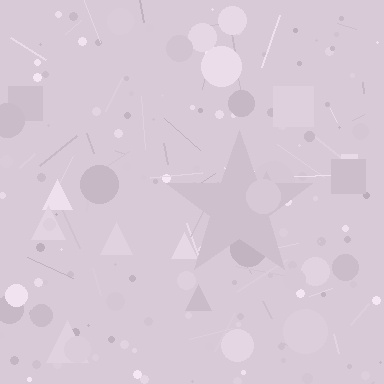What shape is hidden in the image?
A star is hidden in the image.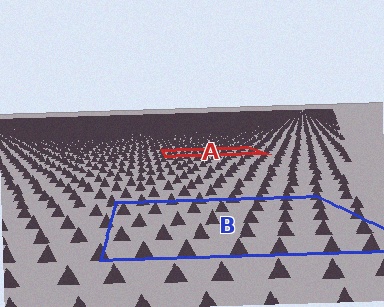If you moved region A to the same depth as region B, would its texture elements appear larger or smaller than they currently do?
They would appear larger. At a closer depth, the same texture elements are projected at a bigger on-screen size.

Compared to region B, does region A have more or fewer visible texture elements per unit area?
Region A has more texture elements per unit area — they are packed more densely because it is farther away.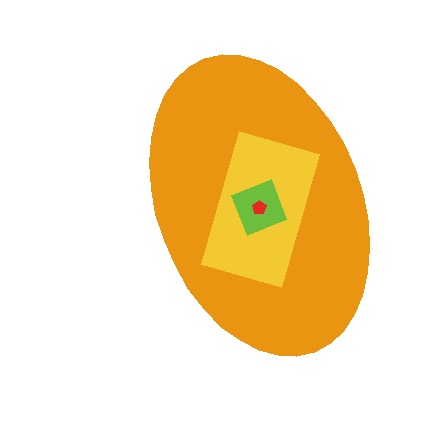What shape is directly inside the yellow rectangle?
The lime diamond.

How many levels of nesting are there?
4.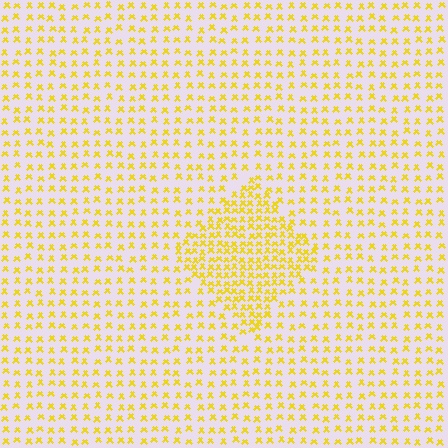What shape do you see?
I see a diamond.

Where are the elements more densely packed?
The elements are more densely packed inside the diamond boundary.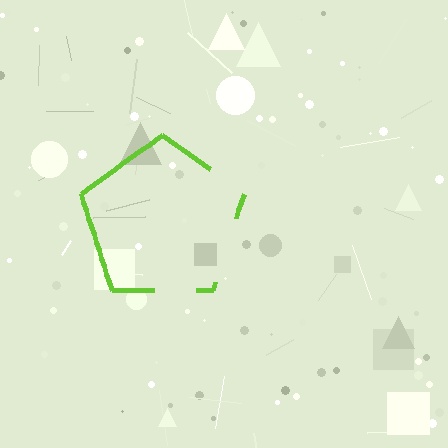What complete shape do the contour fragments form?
The contour fragments form a pentagon.